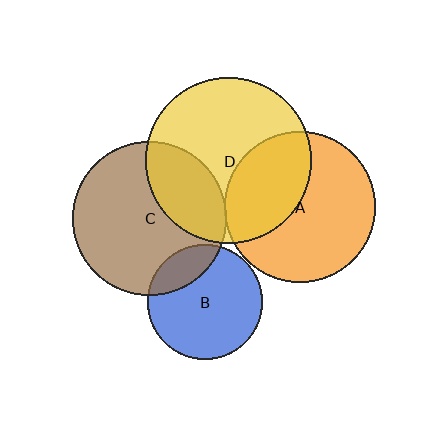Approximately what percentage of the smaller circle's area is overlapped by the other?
Approximately 20%.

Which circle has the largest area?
Circle D (yellow).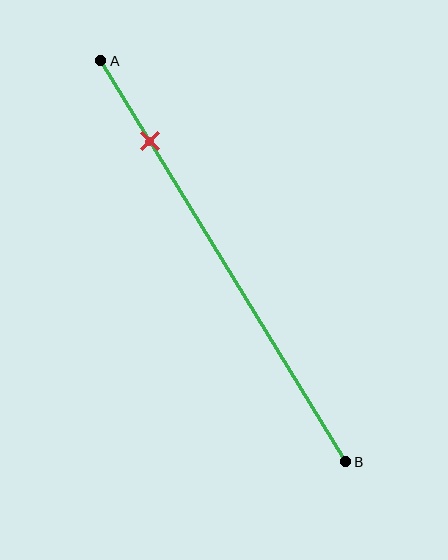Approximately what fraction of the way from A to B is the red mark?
The red mark is approximately 20% of the way from A to B.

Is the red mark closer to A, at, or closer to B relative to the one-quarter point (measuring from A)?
The red mark is closer to point A than the one-quarter point of segment AB.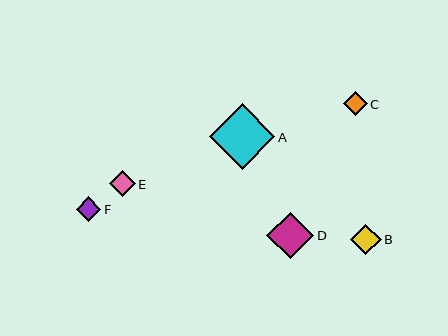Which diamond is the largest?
Diamond A is the largest with a size of approximately 66 pixels.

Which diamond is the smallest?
Diamond C is the smallest with a size of approximately 24 pixels.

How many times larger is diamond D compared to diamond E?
Diamond D is approximately 1.8 times the size of diamond E.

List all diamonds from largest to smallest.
From largest to smallest: A, D, B, E, F, C.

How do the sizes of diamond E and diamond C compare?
Diamond E and diamond C are approximately the same size.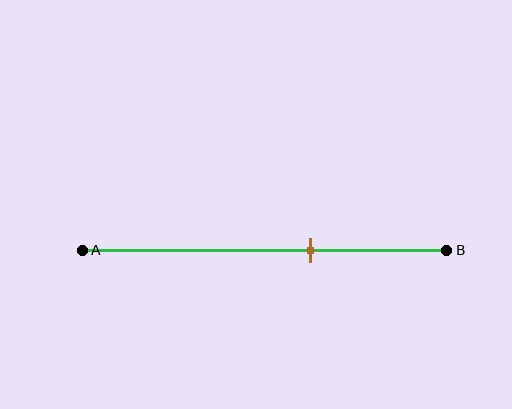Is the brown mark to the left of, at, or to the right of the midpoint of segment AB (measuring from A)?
The brown mark is to the right of the midpoint of segment AB.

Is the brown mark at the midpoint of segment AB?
No, the mark is at about 65% from A, not at the 50% midpoint.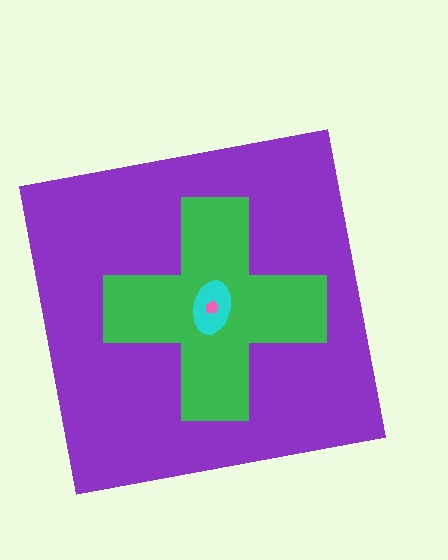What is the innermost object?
The pink pentagon.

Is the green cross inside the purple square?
Yes.